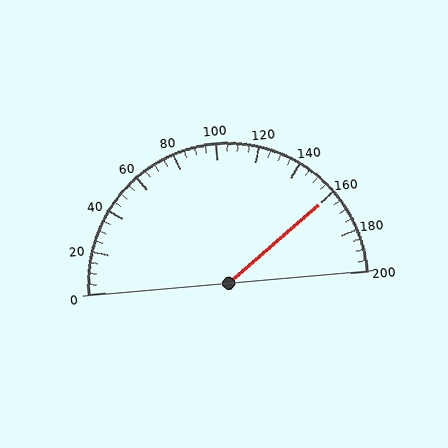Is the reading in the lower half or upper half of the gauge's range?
The reading is in the upper half of the range (0 to 200).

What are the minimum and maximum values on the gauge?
The gauge ranges from 0 to 200.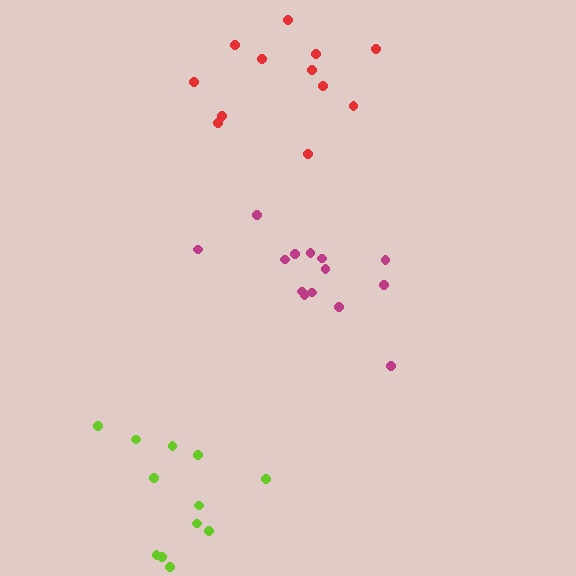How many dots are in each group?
Group 1: 14 dots, Group 2: 13 dots, Group 3: 12 dots (39 total).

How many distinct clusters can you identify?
There are 3 distinct clusters.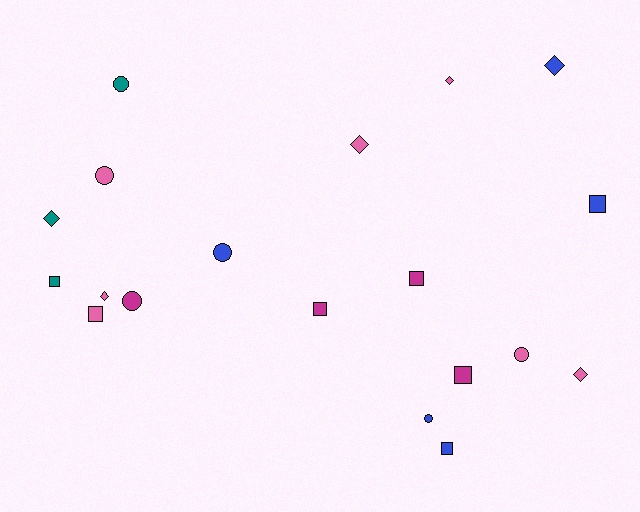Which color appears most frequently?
Pink, with 7 objects.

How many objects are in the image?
There are 19 objects.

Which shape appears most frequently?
Square, with 7 objects.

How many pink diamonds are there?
There are 4 pink diamonds.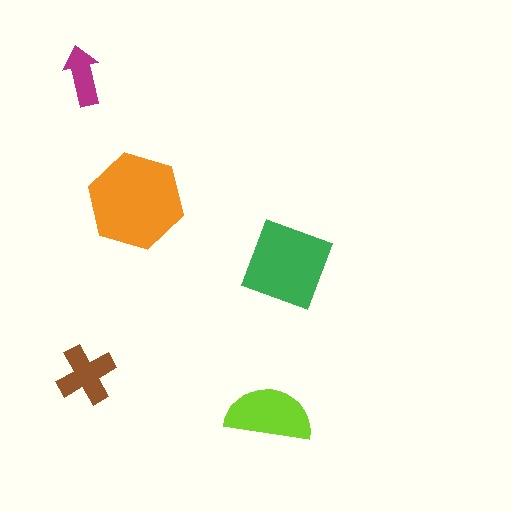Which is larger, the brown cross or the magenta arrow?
The brown cross.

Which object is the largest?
The orange hexagon.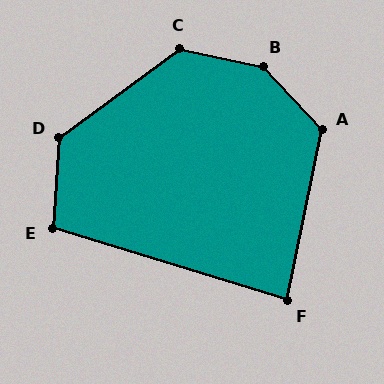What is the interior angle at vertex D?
Approximately 130 degrees (obtuse).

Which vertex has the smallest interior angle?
F, at approximately 84 degrees.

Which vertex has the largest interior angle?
B, at approximately 145 degrees.